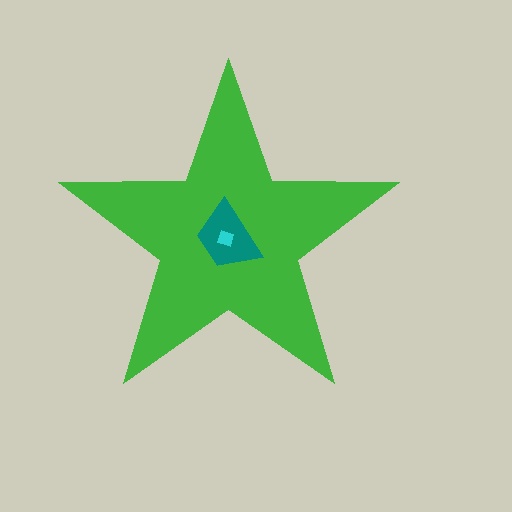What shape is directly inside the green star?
The teal trapezoid.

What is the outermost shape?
The green star.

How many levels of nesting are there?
3.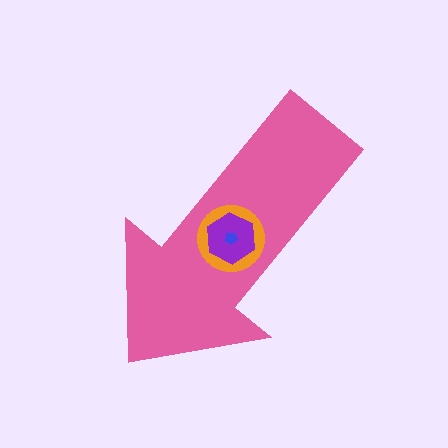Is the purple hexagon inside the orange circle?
Yes.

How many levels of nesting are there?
4.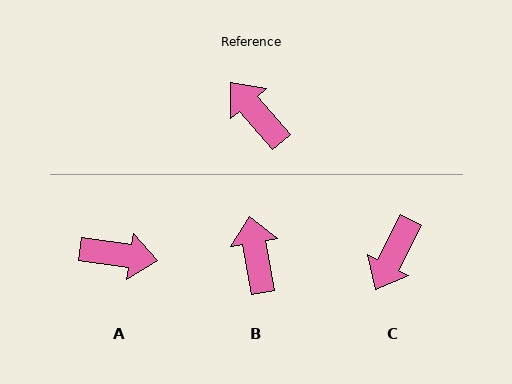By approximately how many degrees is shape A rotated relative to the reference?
Approximately 139 degrees clockwise.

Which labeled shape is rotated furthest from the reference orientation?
A, about 139 degrees away.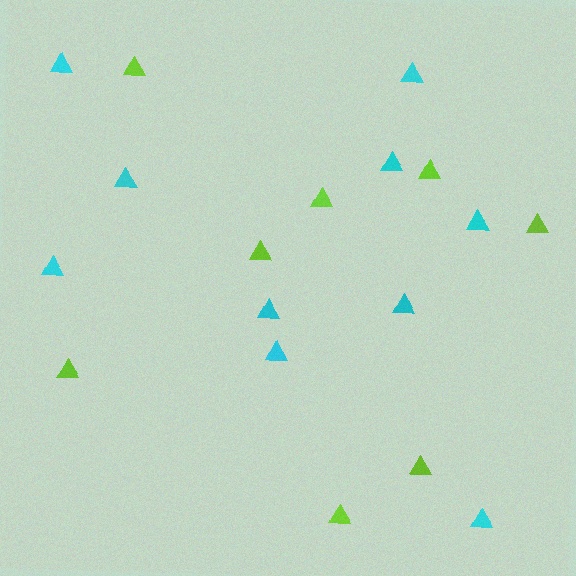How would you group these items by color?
There are 2 groups: one group of lime triangles (8) and one group of cyan triangles (10).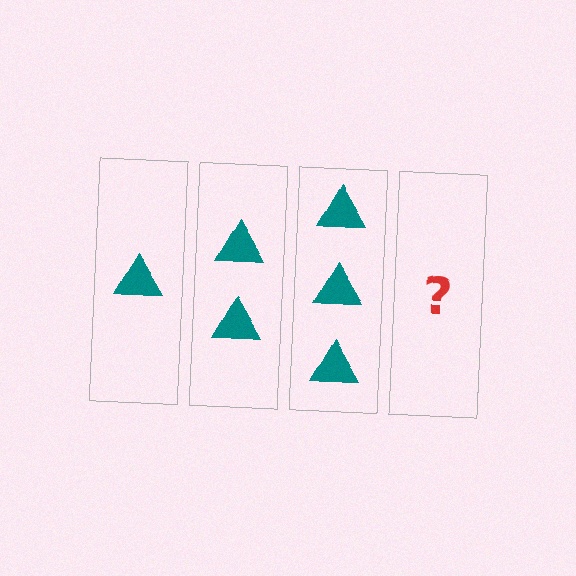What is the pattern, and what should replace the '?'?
The pattern is that each step adds one more triangle. The '?' should be 4 triangles.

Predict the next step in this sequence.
The next step is 4 triangles.